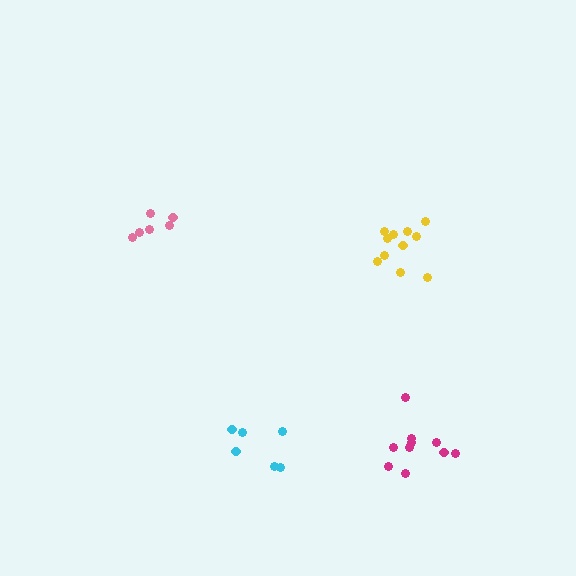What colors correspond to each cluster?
The clusters are colored: magenta, yellow, cyan, pink.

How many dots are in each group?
Group 1: 10 dots, Group 2: 11 dots, Group 3: 6 dots, Group 4: 6 dots (33 total).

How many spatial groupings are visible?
There are 4 spatial groupings.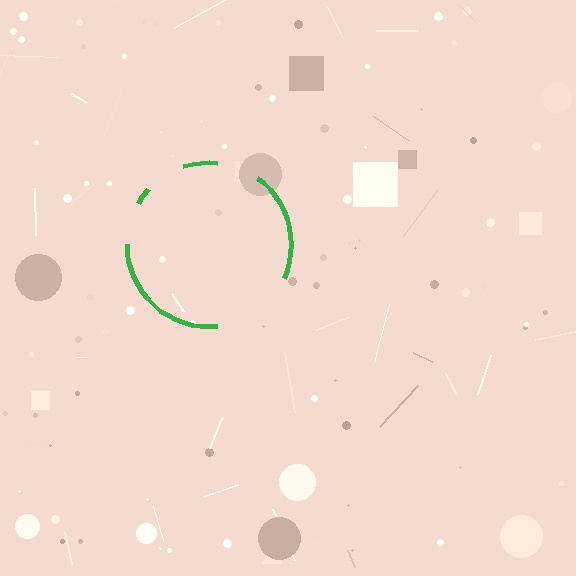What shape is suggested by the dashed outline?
The dashed outline suggests a circle.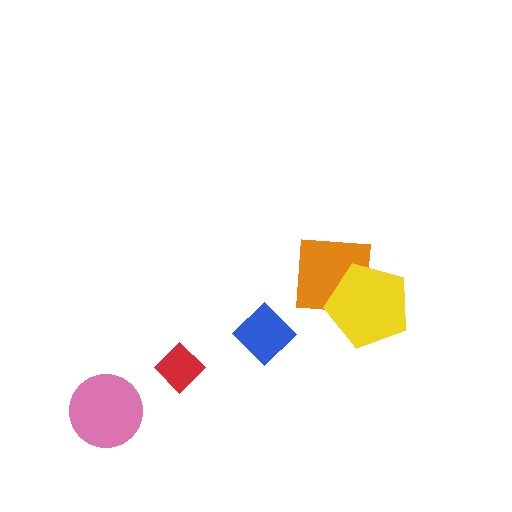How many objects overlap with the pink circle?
0 objects overlap with the pink circle.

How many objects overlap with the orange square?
1 object overlaps with the orange square.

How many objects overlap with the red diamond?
0 objects overlap with the red diamond.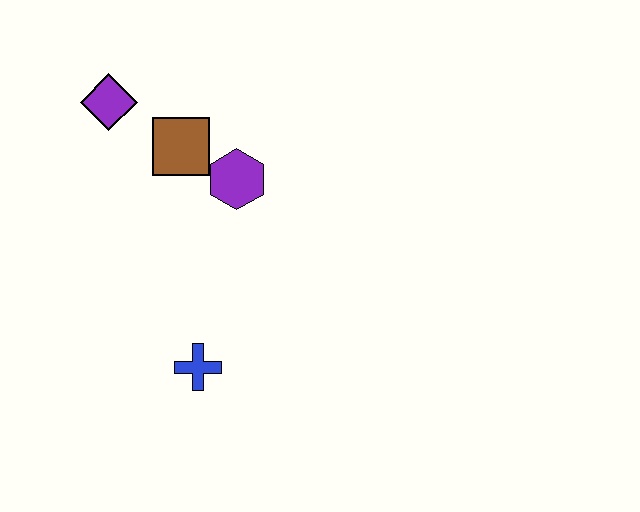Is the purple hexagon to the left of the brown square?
No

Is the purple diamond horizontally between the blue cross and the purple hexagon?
No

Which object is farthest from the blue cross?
The purple diamond is farthest from the blue cross.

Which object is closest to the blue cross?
The purple hexagon is closest to the blue cross.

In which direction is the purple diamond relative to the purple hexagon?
The purple diamond is to the left of the purple hexagon.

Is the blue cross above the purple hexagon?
No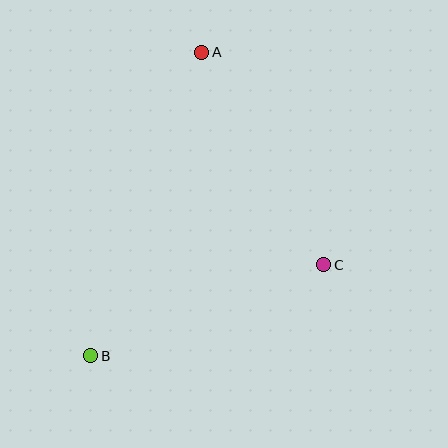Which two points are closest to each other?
Points A and C are closest to each other.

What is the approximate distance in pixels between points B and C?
The distance between B and C is approximately 250 pixels.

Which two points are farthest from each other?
Points A and B are farthest from each other.